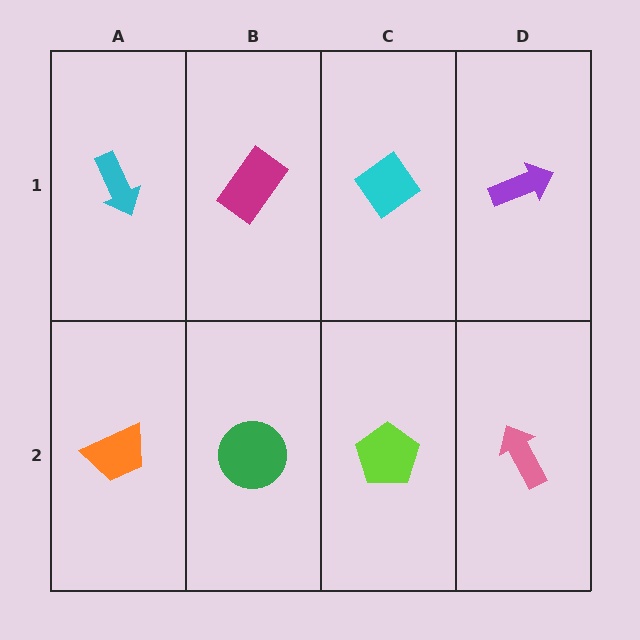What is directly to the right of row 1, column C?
A purple arrow.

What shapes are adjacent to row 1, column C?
A lime pentagon (row 2, column C), a magenta rectangle (row 1, column B), a purple arrow (row 1, column D).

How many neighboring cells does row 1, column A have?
2.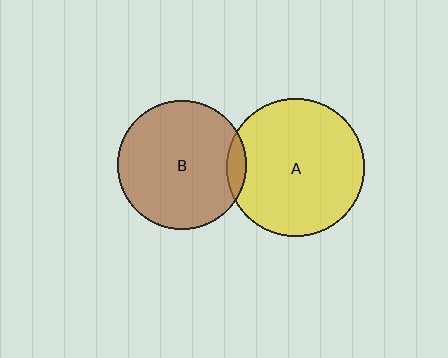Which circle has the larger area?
Circle A (yellow).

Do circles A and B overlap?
Yes.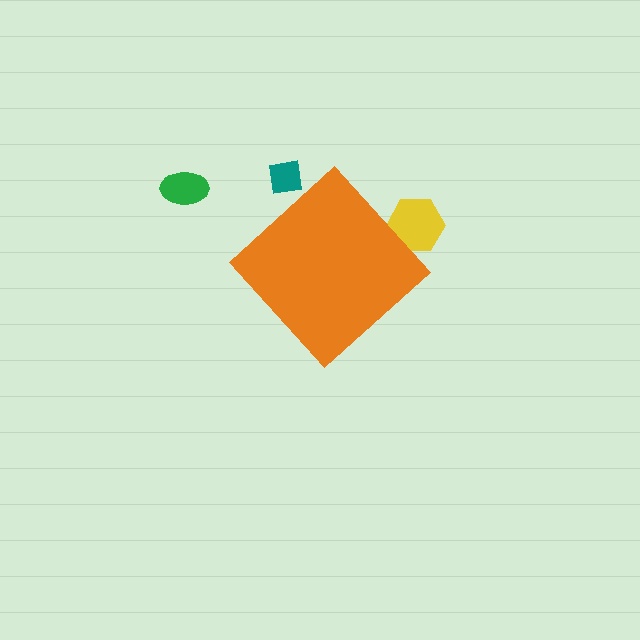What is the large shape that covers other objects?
An orange diamond.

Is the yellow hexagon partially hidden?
Yes, the yellow hexagon is partially hidden behind the orange diamond.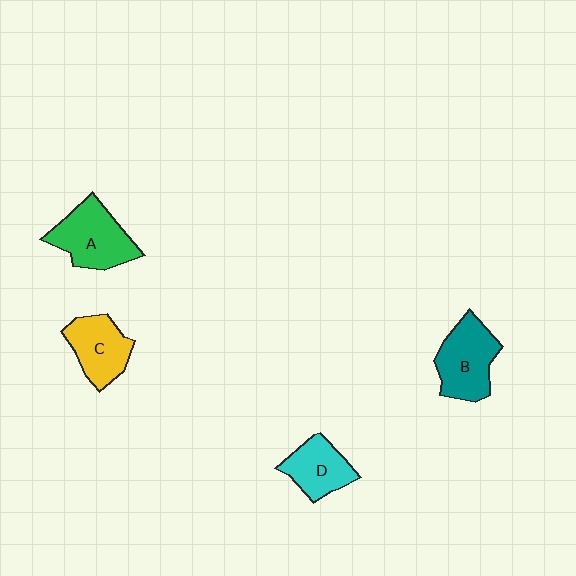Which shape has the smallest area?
Shape D (cyan).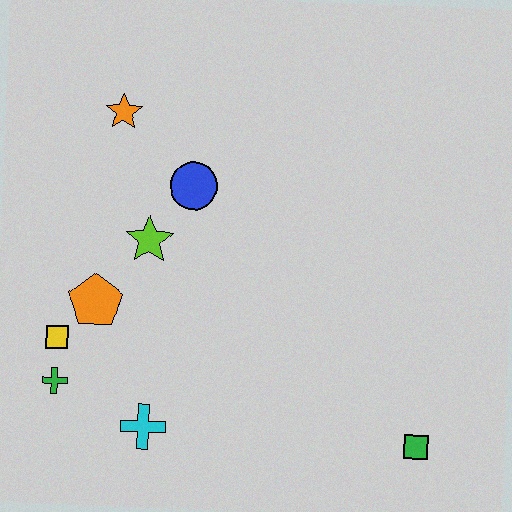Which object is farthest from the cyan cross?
The orange star is farthest from the cyan cross.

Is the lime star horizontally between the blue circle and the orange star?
Yes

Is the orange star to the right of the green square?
No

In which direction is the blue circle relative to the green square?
The blue circle is above the green square.